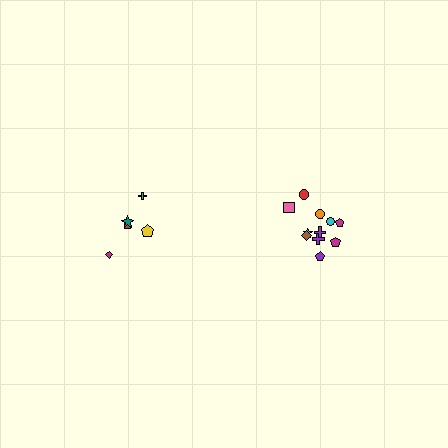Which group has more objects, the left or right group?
The right group.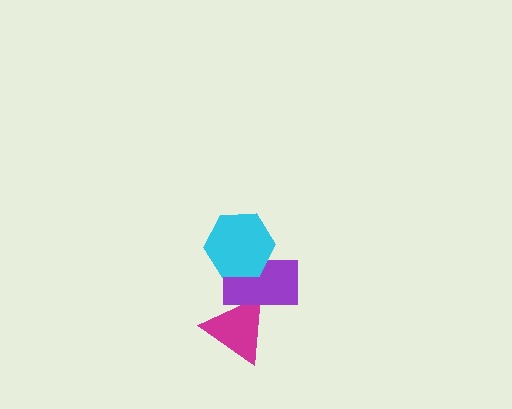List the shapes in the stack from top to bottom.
From top to bottom: the cyan hexagon, the purple rectangle, the magenta triangle.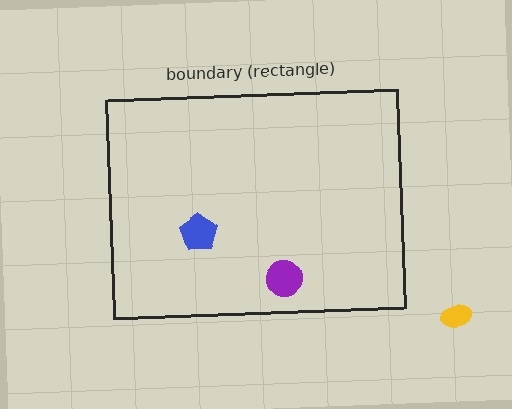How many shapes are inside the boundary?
2 inside, 1 outside.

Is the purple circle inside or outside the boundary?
Inside.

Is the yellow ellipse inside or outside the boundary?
Outside.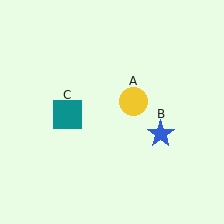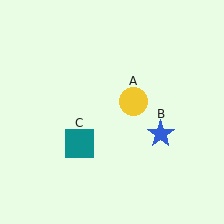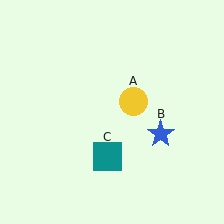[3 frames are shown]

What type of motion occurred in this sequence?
The teal square (object C) rotated counterclockwise around the center of the scene.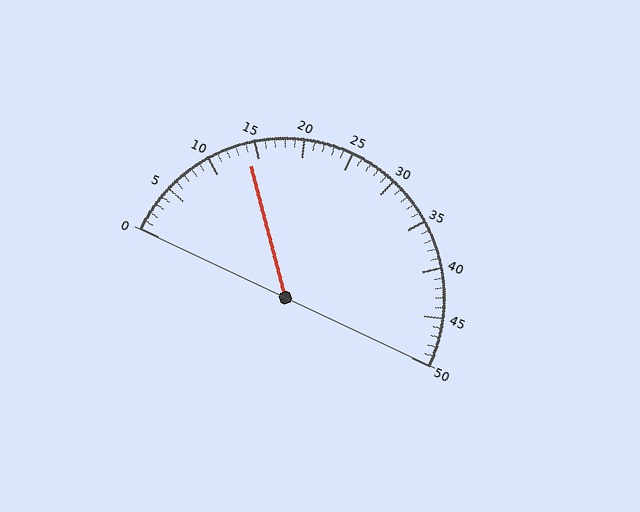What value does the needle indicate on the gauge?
The needle indicates approximately 14.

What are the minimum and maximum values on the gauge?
The gauge ranges from 0 to 50.